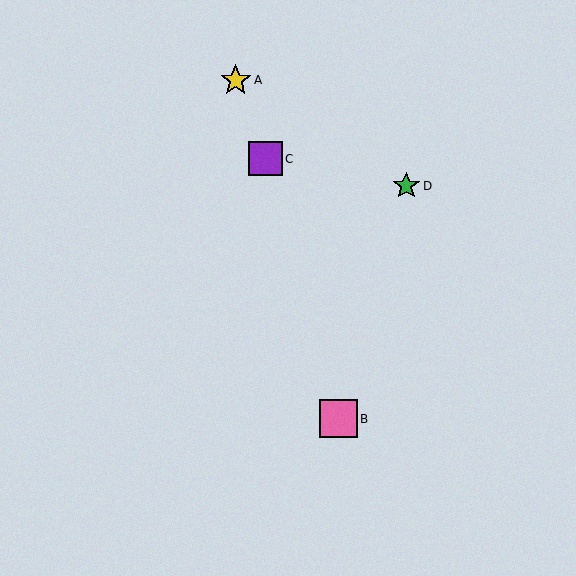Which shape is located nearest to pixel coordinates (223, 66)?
The yellow star (labeled A) at (236, 80) is nearest to that location.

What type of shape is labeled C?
Shape C is a purple square.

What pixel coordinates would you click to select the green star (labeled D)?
Click at (406, 186) to select the green star D.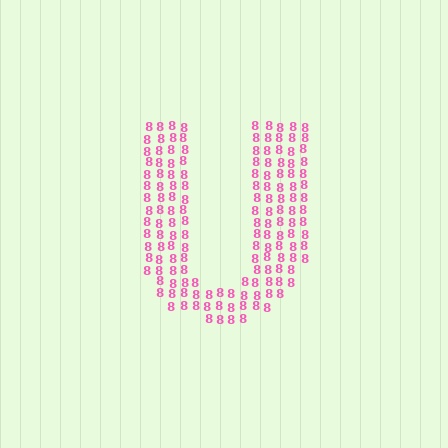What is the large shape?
The large shape is the letter U.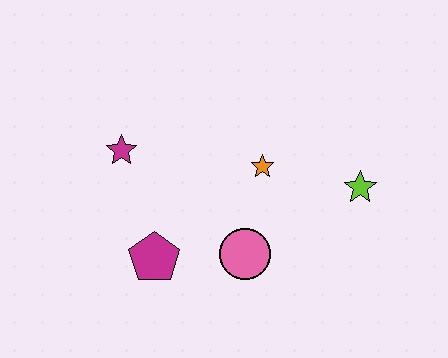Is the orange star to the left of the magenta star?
No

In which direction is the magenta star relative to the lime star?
The magenta star is to the left of the lime star.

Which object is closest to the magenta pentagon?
The pink circle is closest to the magenta pentagon.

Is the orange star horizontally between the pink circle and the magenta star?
No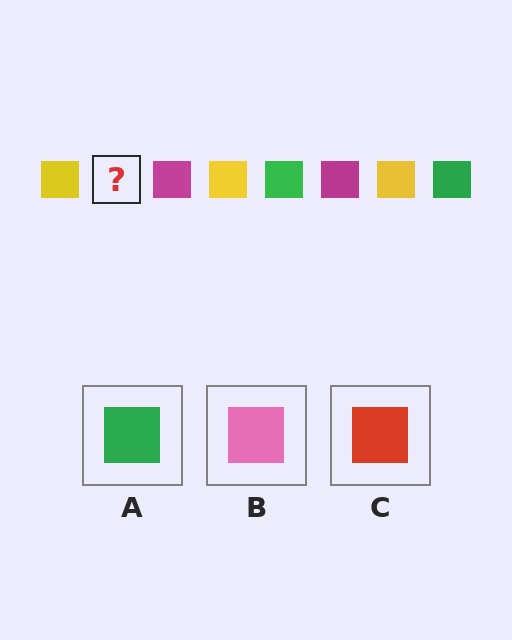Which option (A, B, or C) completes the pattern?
A.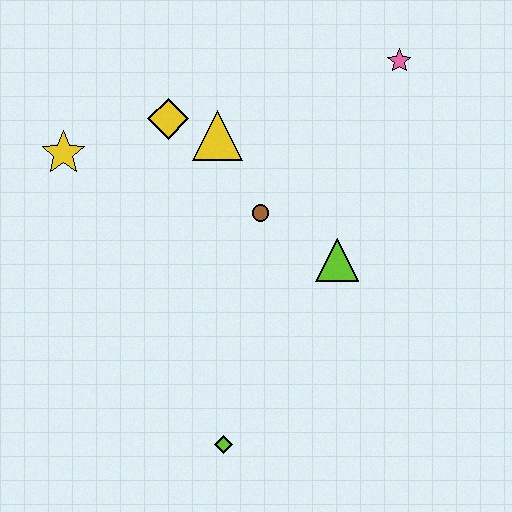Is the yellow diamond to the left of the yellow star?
No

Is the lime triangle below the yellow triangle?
Yes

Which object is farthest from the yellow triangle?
The lime diamond is farthest from the yellow triangle.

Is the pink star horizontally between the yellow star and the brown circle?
No